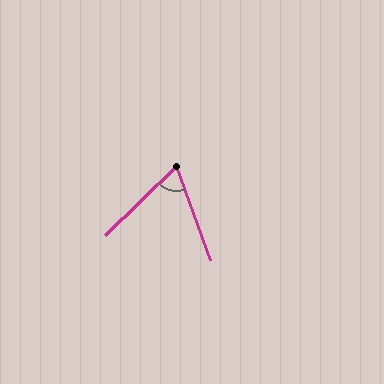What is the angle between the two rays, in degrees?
Approximately 66 degrees.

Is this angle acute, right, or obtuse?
It is acute.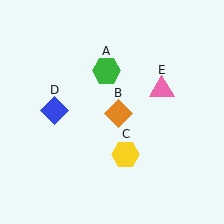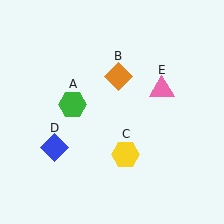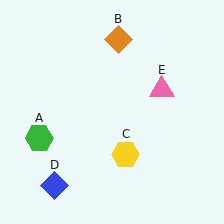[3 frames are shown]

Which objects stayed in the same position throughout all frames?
Yellow hexagon (object C) and pink triangle (object E) remained stationary.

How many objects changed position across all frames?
3 objects changed position: green hexagon (object A), orange diamond (object B), blue diamond (object D).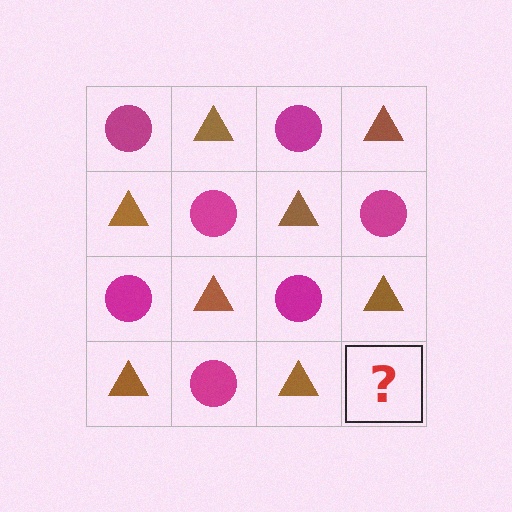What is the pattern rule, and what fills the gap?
The rule is that it alternates magenta circle and brown triangle in a checkerboard pattern. The gap should be filled with a magenta circle.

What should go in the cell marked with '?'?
The missing cell should contain a magenta circle.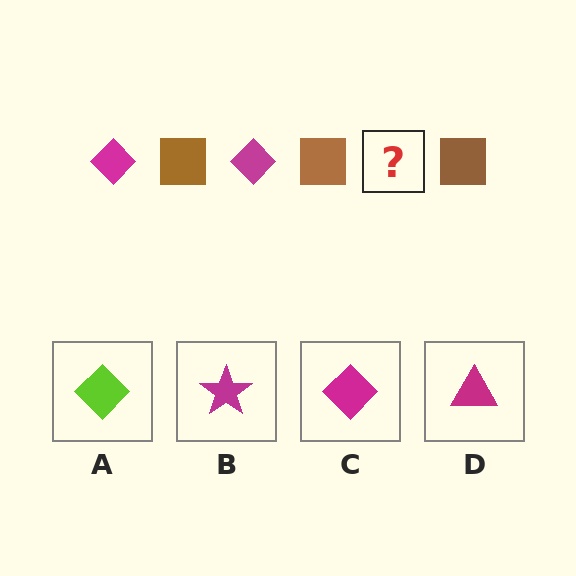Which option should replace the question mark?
Option C.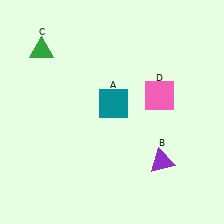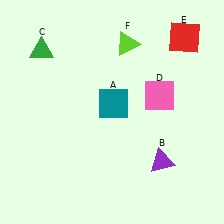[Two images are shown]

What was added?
A red square (E), a lime triangle (F) were added in Image 2.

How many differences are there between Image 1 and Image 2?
There are 2 differences between the two images.